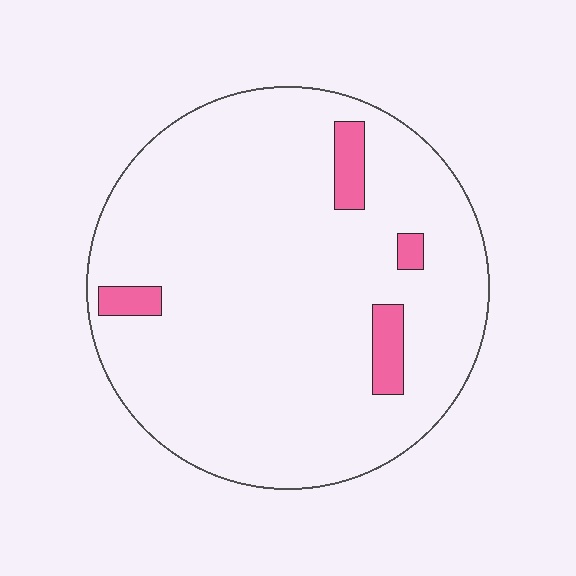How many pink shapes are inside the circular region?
4.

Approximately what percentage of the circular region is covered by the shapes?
Approximately 5%.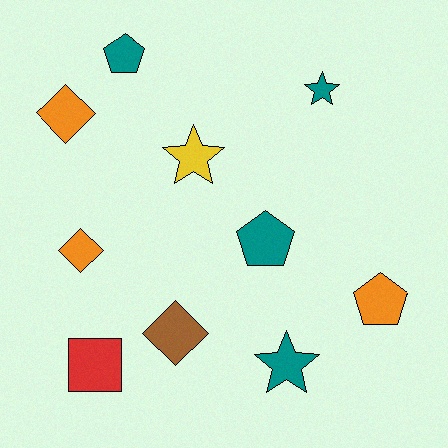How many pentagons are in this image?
There are 3 pentagons.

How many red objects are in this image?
There is 1 red object.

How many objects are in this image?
There are 10 objects.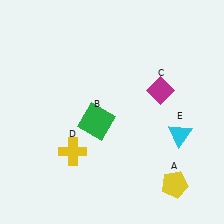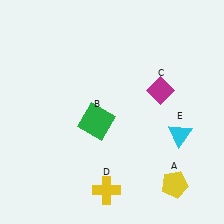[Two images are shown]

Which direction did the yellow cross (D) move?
The yellow cross (D) moved down.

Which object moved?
The yellow cross (D) moved down.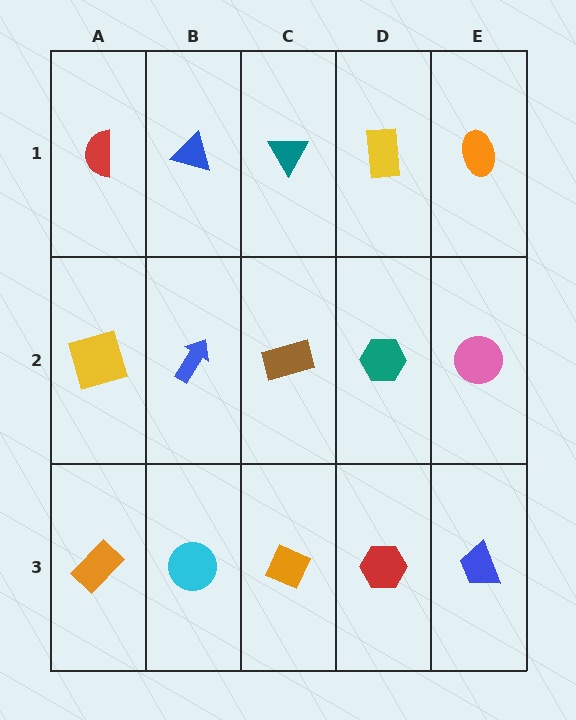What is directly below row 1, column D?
A teal hexagon.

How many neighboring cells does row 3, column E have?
2.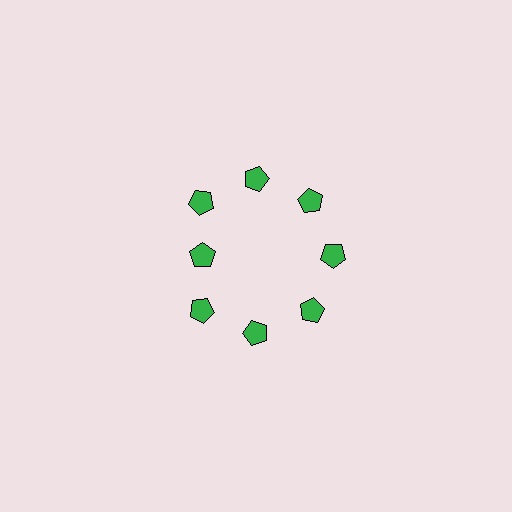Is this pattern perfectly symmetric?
No. The 8 green pentagons are arranged in a ring, but one element near the 9 o'clock position is pulled inward toward the center, breaking the 8-fold rotational symmetry.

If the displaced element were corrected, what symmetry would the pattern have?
It would have 8-fold rotational symmetry — the pattern would map onto itself every 45 degrees.